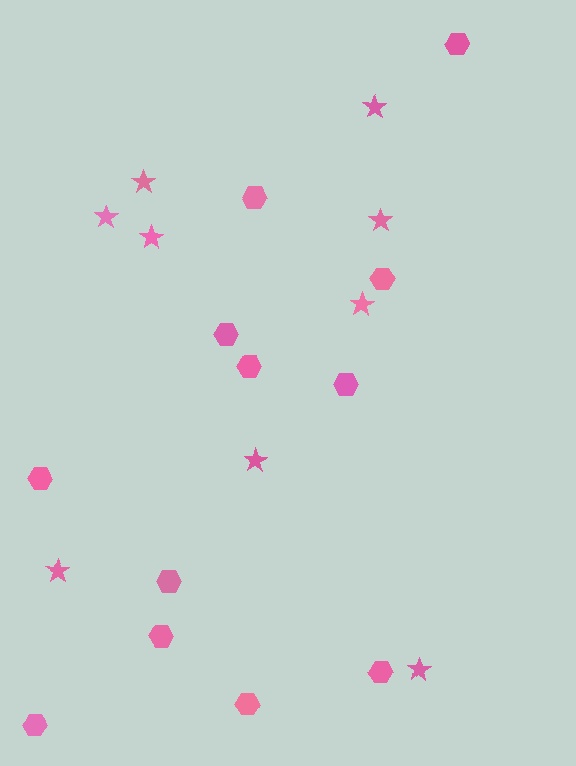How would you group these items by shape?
There are 2 groups: one group of stars (9) and one group of hexagons (12).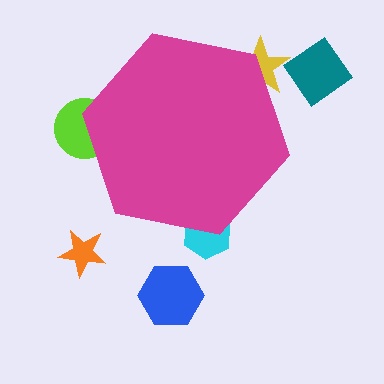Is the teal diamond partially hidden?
No, the teal diamond is fully visible.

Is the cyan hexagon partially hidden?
Yes, the cyan hexagon is partially hidden behind the magenta hexagon.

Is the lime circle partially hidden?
Yes, the lime circle is partially hidden behind the magenta hexagon.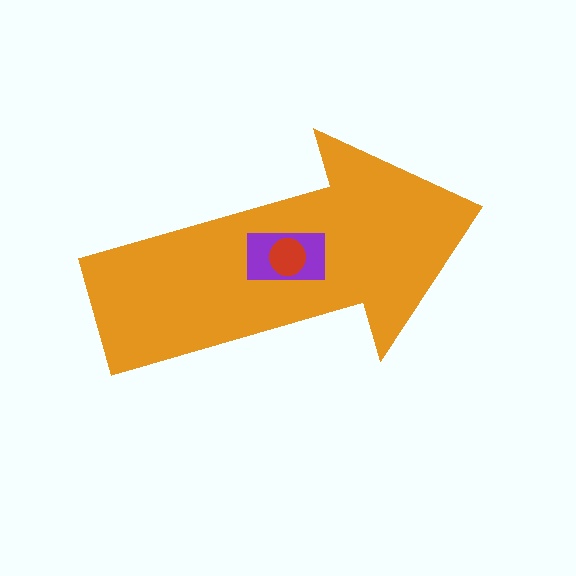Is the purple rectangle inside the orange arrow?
Yes.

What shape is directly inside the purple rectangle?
The red circle.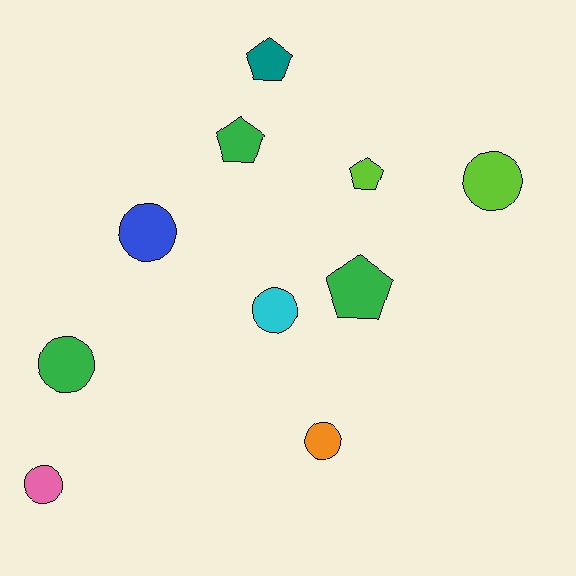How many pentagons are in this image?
There are 4 pentagons.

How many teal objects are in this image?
There is 1 teal object.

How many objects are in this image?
There are 10 objects.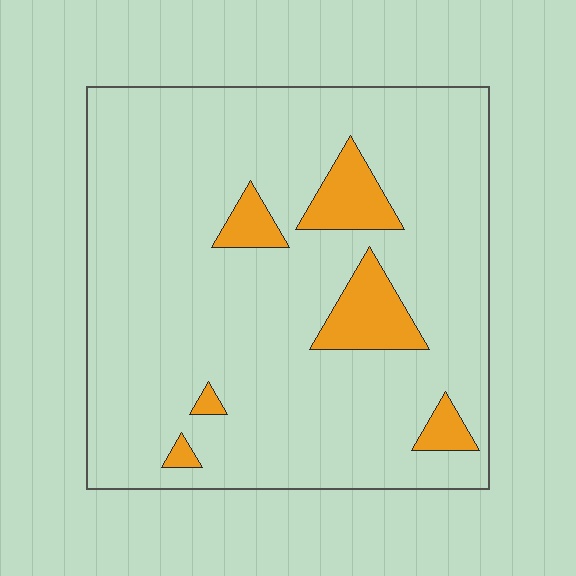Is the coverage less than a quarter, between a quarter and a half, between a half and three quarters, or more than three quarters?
Less than a quarter.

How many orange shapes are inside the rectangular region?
6.